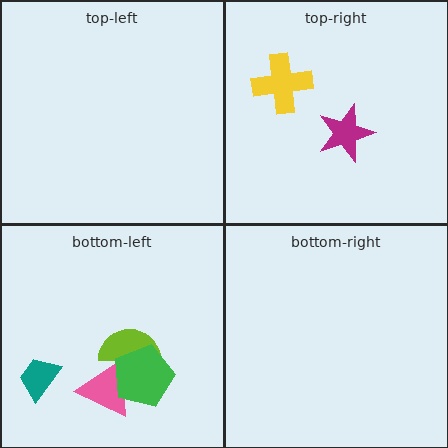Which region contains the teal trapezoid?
The bottom-left region.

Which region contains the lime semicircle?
The bottom-left region.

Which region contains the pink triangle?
The bottom-left region.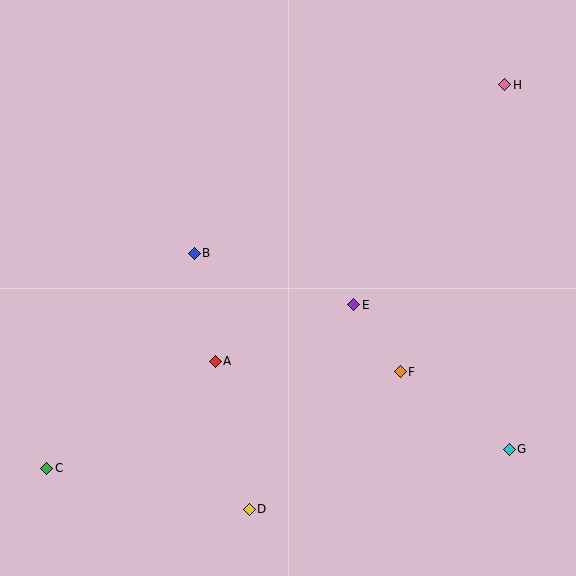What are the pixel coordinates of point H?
Point H is at (505, 85).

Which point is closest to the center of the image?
Point E at (354, 305) is closest to the center.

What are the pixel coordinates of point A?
Point A is at (215, 361).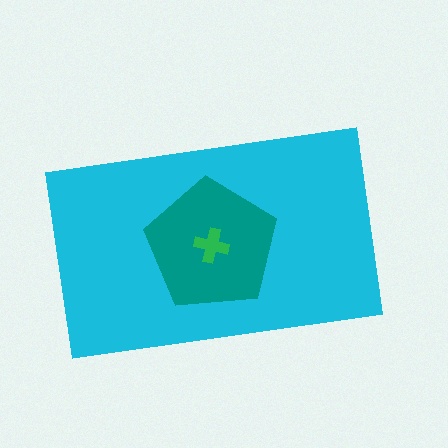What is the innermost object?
The green cross.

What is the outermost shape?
The cyan rectangle.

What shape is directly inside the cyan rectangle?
The teal pentagon.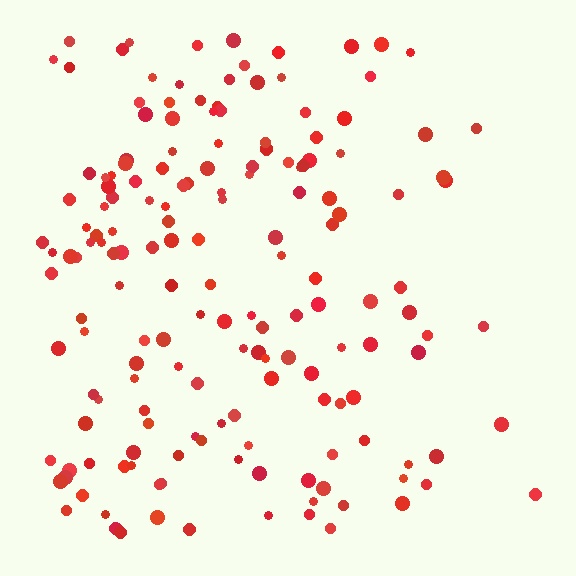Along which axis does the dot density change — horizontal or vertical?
Horizontal.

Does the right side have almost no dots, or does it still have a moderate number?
Still a moderate number, just noticeably fewer than the left.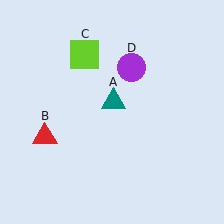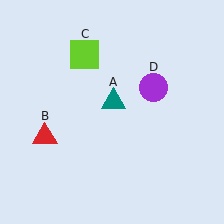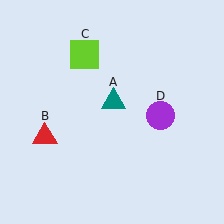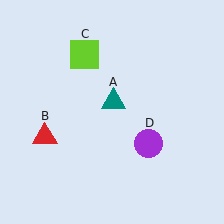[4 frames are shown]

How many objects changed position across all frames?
1 object changed position: purple circle (object D).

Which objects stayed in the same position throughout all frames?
Teal triangle (object A) and red triangle (object B) and lime square (object C) remained stationary.